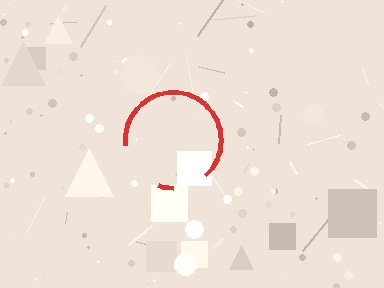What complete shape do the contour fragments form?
The contour fragments form a circle.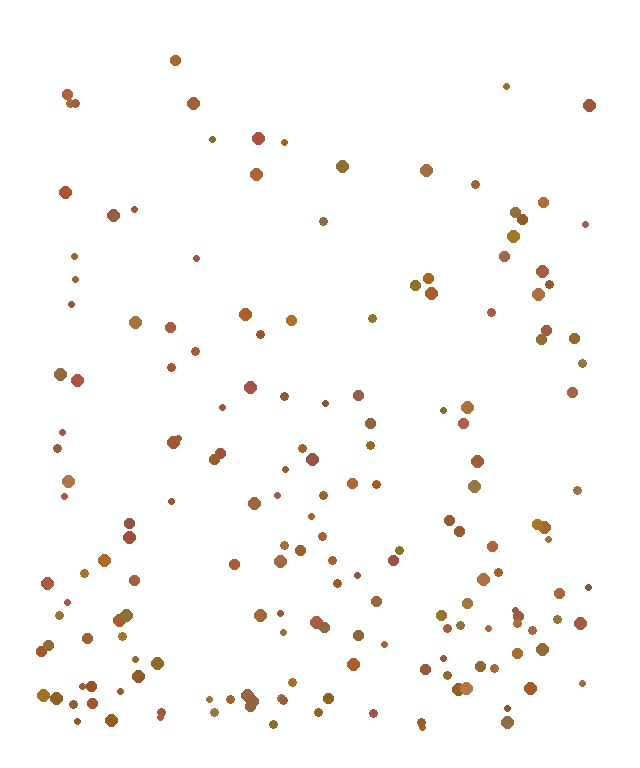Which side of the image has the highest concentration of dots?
The bottom.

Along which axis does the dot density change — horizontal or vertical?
Vertical.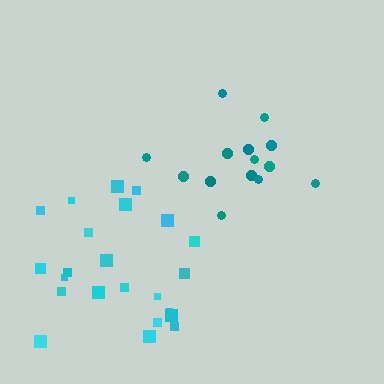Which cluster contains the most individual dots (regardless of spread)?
Cyan (23).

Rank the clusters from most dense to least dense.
cyan, teal.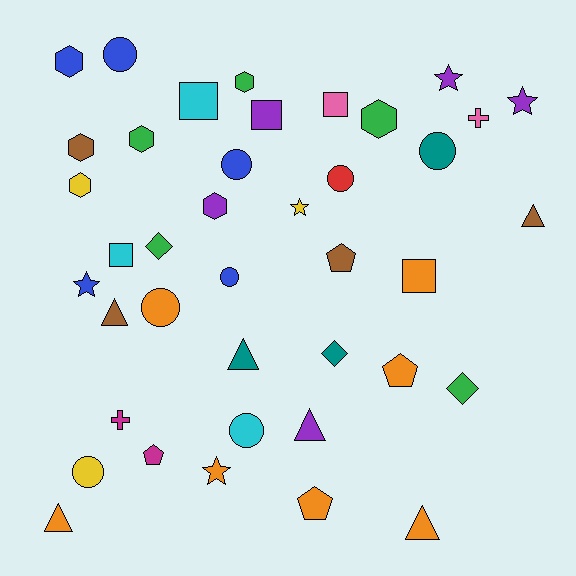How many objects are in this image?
There are 40 objects.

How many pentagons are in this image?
There are 4 pentagons.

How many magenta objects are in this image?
There are 2 magenta objects.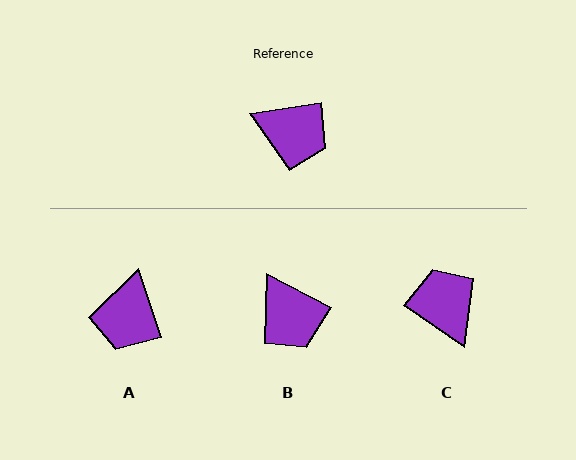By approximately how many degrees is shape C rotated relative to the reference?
Approximately 137 degrees counter-clockwise.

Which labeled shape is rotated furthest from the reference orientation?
C, about 137 degrees away.